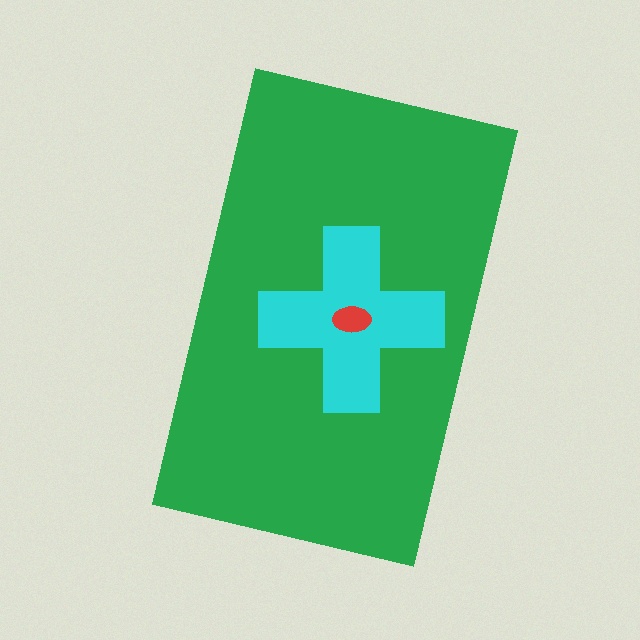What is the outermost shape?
The green rectangle.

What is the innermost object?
The red ellipse.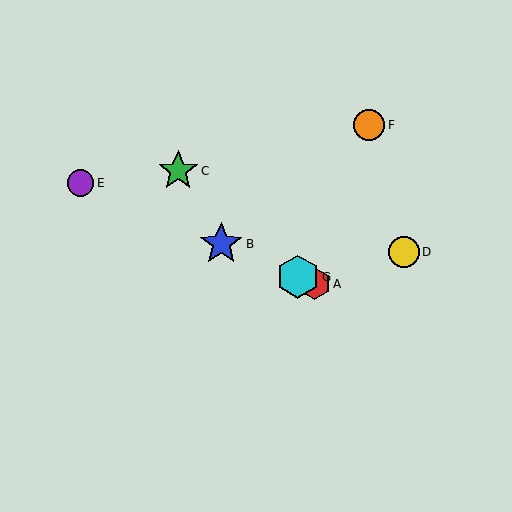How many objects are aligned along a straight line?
4 objects (A, B, E, G) are aligned along a straight line.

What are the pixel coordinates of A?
Object A is at (314, 284).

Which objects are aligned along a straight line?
Objects A, B, E, G are aligned along a straight line.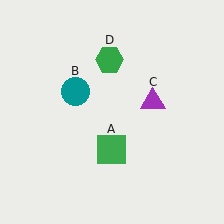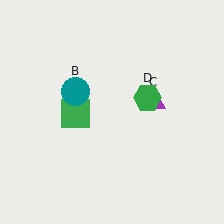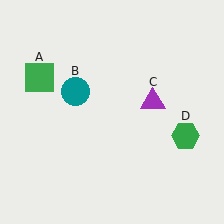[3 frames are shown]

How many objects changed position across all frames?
2 objects changed position: green square (object A), green hexagon (object D).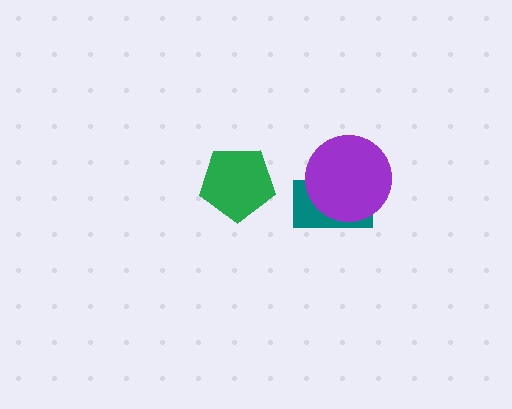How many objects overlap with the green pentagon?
0 objects overlap with the green pentagon.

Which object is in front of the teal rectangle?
The purple circle is in front of the teal rectangle.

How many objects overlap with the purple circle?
1 object overlaps with the purple circle.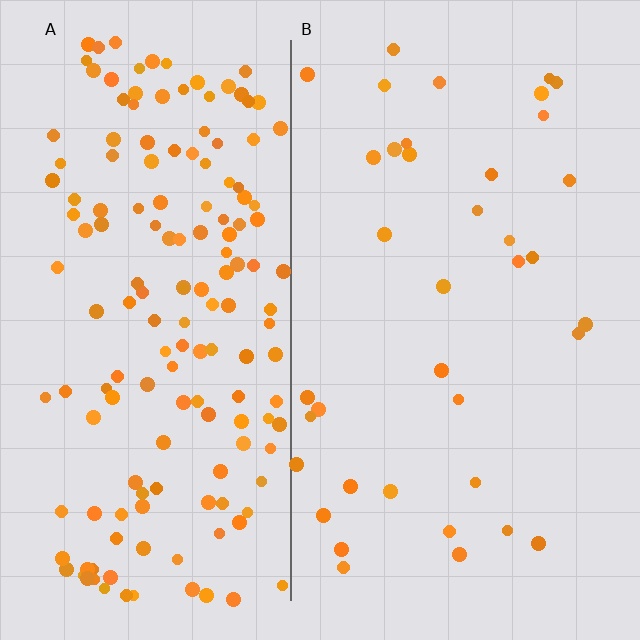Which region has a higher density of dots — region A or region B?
A (the left).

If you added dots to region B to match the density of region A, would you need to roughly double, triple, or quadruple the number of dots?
Approximately quadruple.